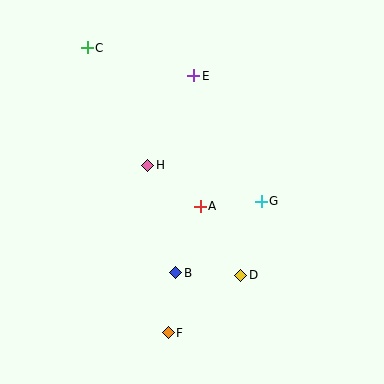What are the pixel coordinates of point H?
Point H is at (148, 165).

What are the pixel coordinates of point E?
Point E is at (194, 76).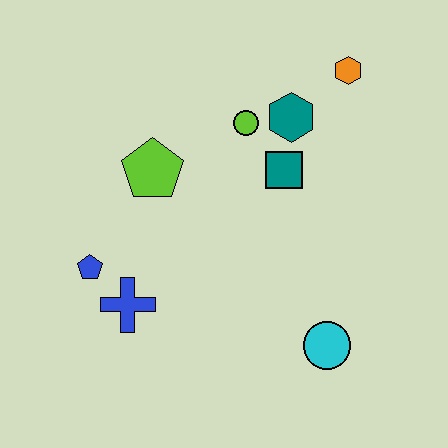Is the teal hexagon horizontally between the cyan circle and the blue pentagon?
Yes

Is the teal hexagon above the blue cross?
Yes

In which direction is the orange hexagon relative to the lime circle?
The orange hexagon is to the right of the lime circle.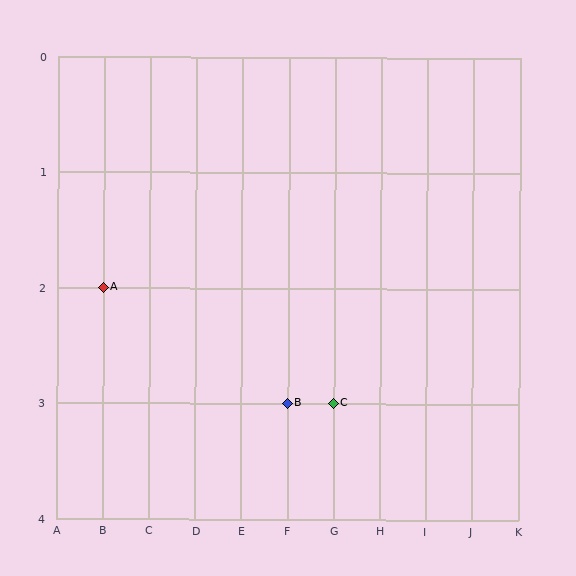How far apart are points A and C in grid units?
Points A and C are 5 columns and 1 row apart (about 5.1 grid units diagonally).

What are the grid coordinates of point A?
Point A is at grid coordinates (B, 2).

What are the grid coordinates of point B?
Point B is at grid coordinates (F, 3).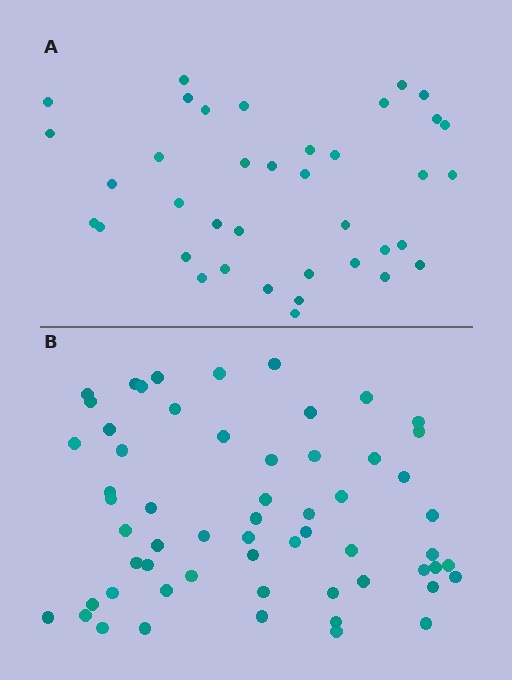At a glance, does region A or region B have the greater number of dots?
Region B (the bottom region) has more dots.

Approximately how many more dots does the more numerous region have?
Region B has approximately 20 more dots than region A.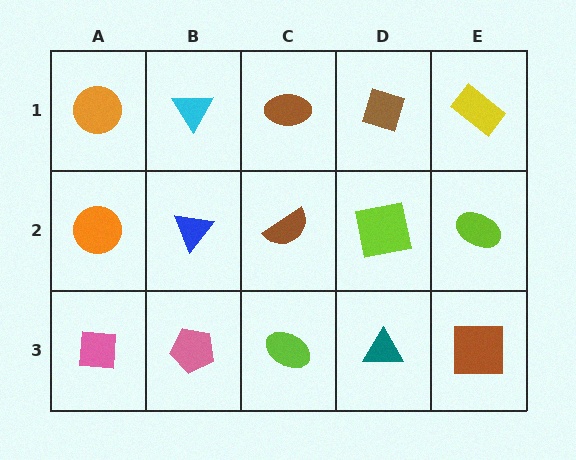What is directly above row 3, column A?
An orange circle.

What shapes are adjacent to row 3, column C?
A brown semicircle (row 2, column C), a pink pentagon (row 3, column B), a teal triangle (row 3, column D).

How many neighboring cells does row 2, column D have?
4.